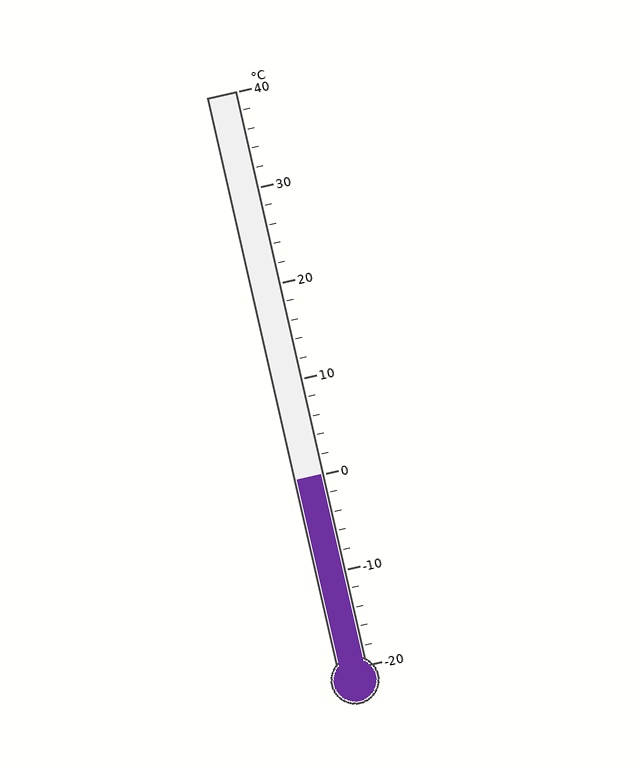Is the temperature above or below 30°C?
The temperature is below 30°C.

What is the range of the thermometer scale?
The thermometer scale ranges from -20°C to 40°C.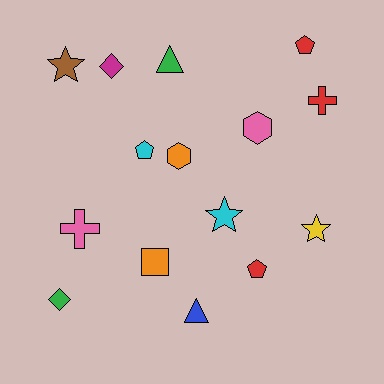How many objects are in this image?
There are 15 objects.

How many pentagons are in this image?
There are 3 pentagons.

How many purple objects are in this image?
There are no purple objects.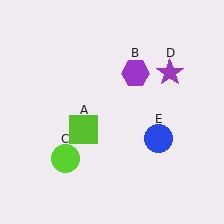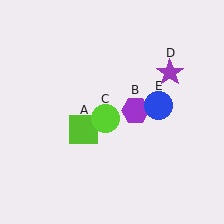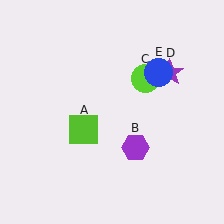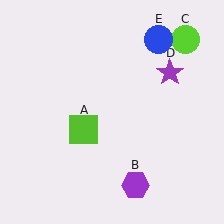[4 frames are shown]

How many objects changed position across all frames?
3 objects changed position: purple hexagon (object B), lime circle (object C), blue circle (object E).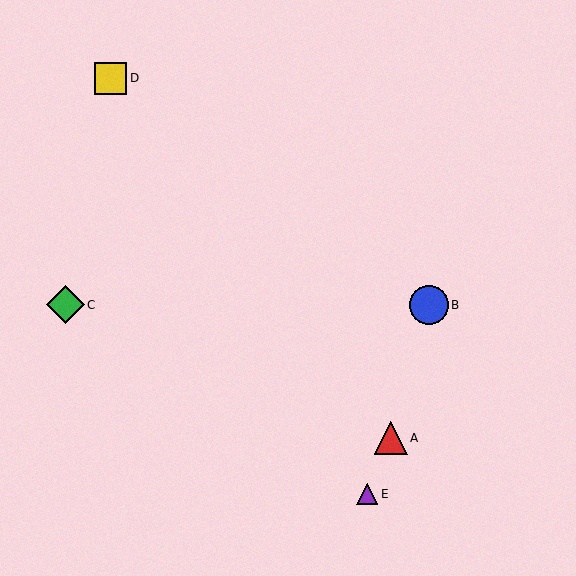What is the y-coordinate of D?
Object D is at y≈78.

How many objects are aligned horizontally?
2 objects (B, C) are aligned horizontally.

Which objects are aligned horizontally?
Objects B, C are aligned horizontally.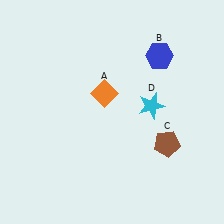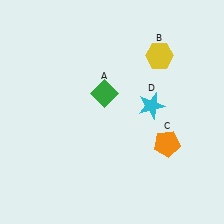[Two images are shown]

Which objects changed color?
A changed from orange to green. B changed from blue to yellow. C changed from brown to orange.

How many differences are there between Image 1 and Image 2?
There are 3 differences between the two images.